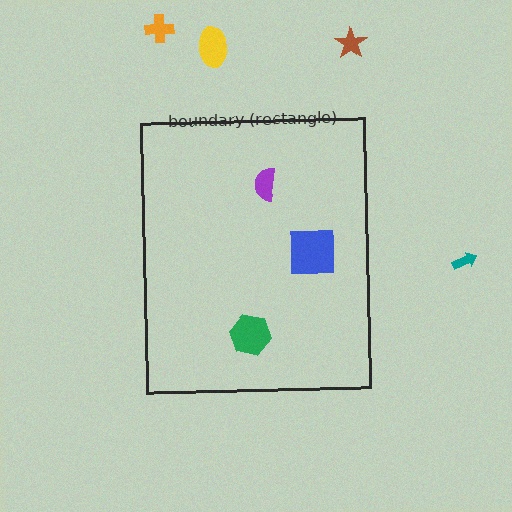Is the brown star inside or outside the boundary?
Outside.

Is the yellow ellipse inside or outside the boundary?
Outside.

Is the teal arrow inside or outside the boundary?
Outside.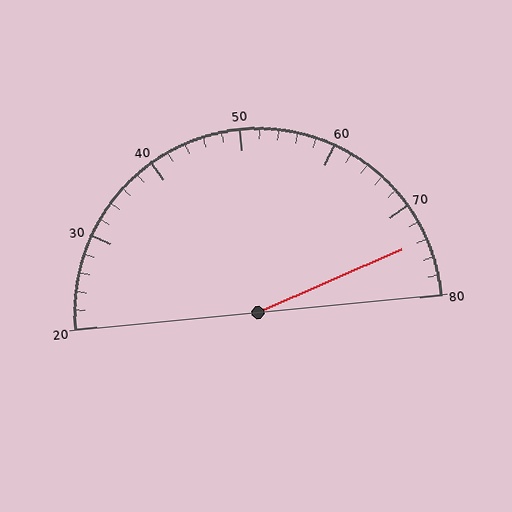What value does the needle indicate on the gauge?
The needle indicates approximately 74.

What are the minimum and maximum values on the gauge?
The gauge ranges from 20 to 80.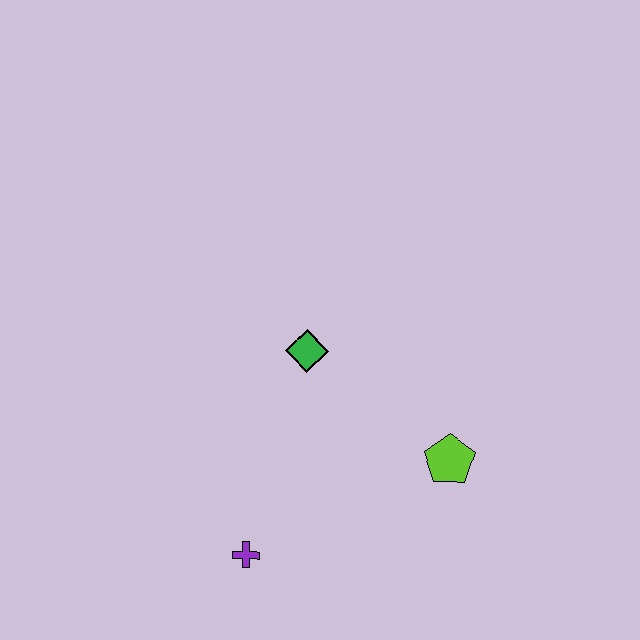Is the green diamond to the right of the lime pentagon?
No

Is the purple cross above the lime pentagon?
No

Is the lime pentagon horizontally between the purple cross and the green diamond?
No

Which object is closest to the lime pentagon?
The green diamond is closest to the lime pentagon.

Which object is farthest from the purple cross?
The lime pentagon is farthest from the purple cross.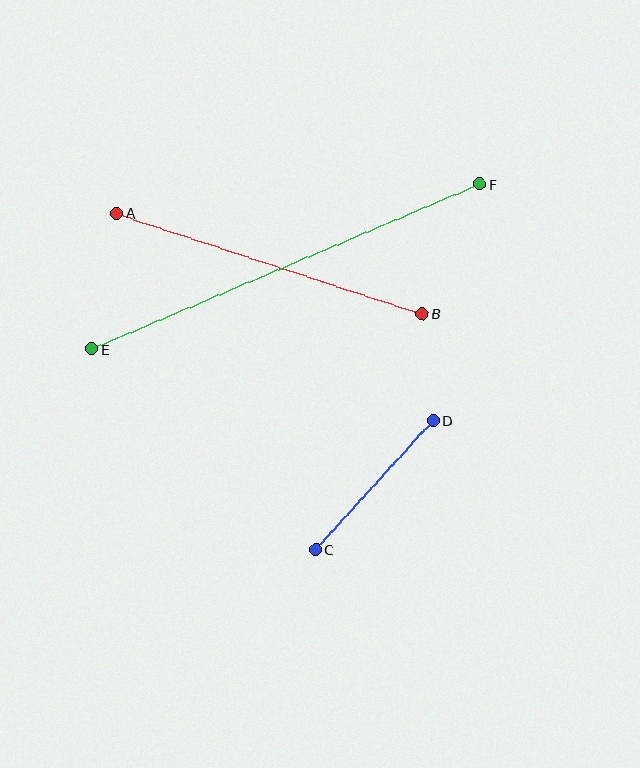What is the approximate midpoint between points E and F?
The midpoint is at approximately (286, 267) pixels.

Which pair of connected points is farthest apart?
Points E and F are farthest apart.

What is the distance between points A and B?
The distance is approximately 322 pixels.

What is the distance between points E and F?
The distance is approximately 422 pixels.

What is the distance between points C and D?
The distance is approximately 175 pixels.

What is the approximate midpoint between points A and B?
The midpoint is at approximately (269, 263) pixels.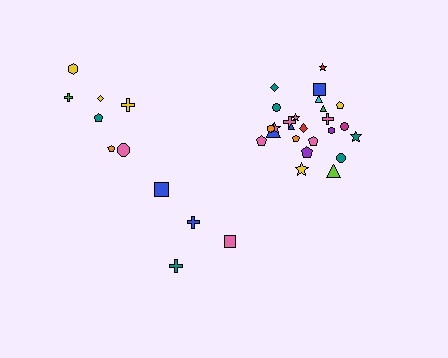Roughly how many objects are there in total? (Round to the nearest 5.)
Roughly 35 objects in total.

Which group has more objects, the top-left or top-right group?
The top-right group.